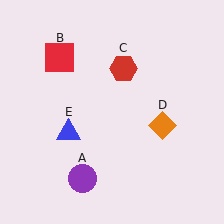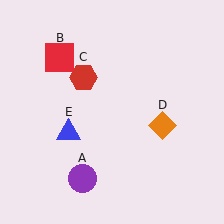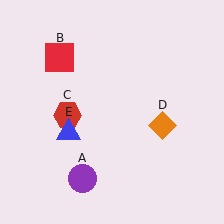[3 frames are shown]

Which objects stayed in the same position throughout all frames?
Purple circle (object A) and red square (object B) and orange diamond (object D) and blue triangle (object E) remained stationary.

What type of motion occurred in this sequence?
The red hexagon (object C) rotated counterclockwise around the center of the scene.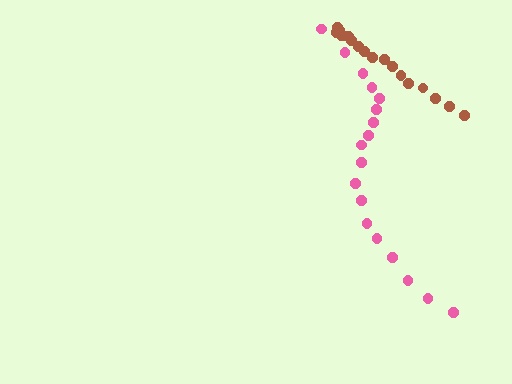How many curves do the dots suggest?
There are 2 distinct paths.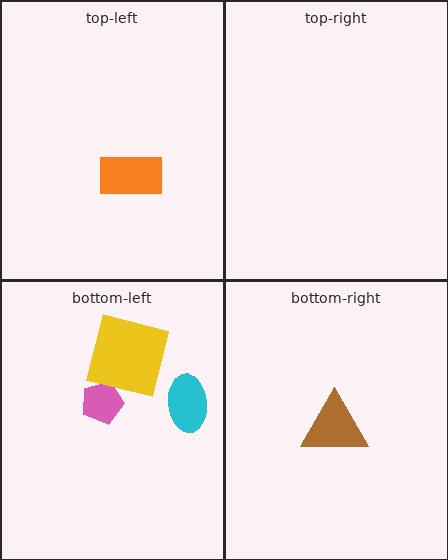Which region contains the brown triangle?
The bottom-right region.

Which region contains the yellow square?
The bottom-left region.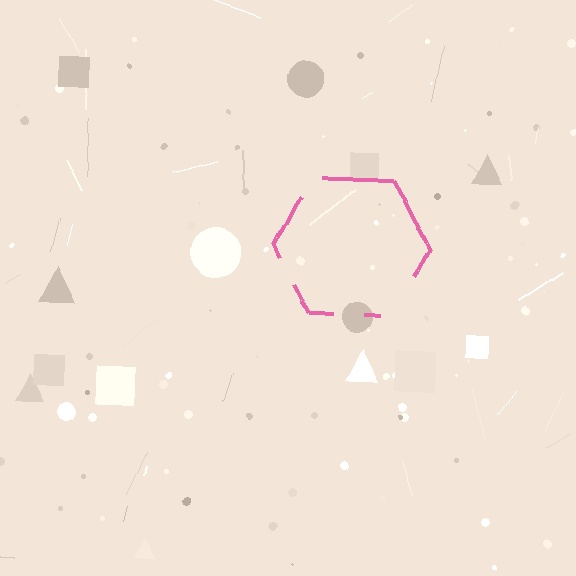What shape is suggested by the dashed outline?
The dashed outline suggests a hexagon.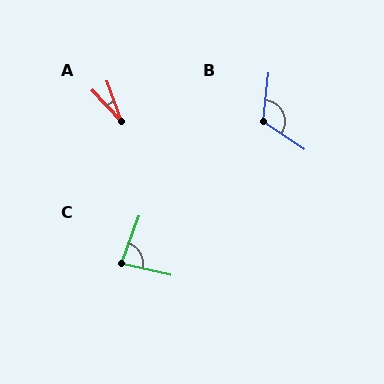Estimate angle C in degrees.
Approximately 83 degrees.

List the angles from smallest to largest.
A (23°), C (83°), B (118°).